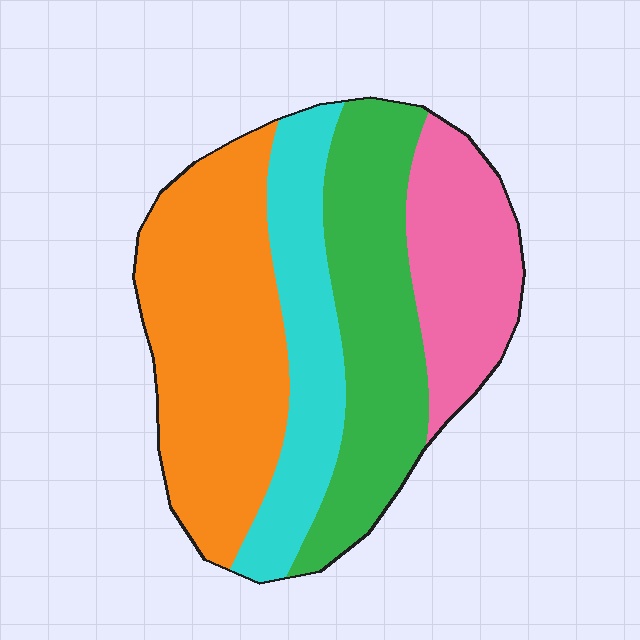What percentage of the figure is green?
Green covers 27% of the figure.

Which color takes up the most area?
Orange, at roughly 35%.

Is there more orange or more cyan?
Orange.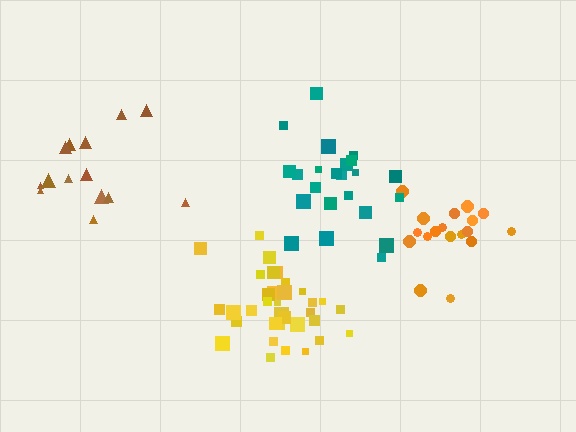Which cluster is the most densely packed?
Yellow.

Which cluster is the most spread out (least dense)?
Brown.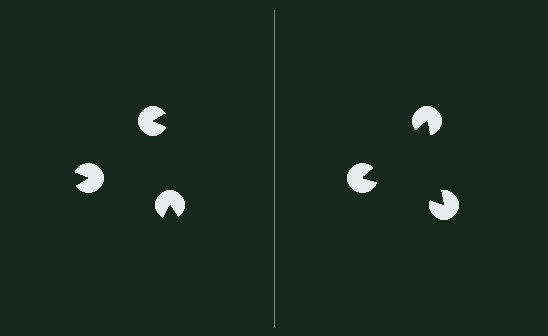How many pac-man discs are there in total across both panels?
6 — 3 on each side.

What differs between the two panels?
The pac-man discs are positioned identically on both sides; only the wedge orientations differ. On the right they align to a triangle; on the left they are misaligned.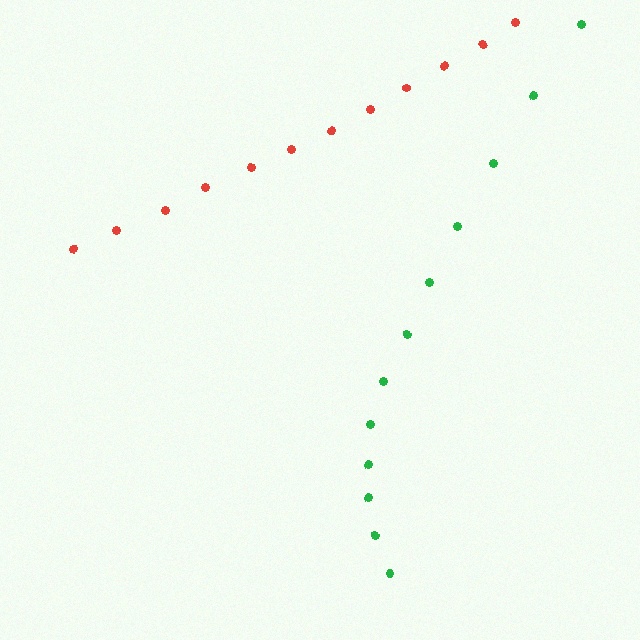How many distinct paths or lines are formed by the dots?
There are 2 distinct paths.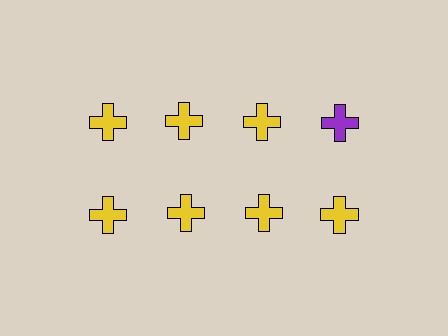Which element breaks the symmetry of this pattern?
The purple cross in the top row, second from right column breaks the symmetry. All other shapes are yellow crosses.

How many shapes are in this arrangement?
There are 8 shapes arranged in a grid pattern.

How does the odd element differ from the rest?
It has a different color: purple instead of yellow.